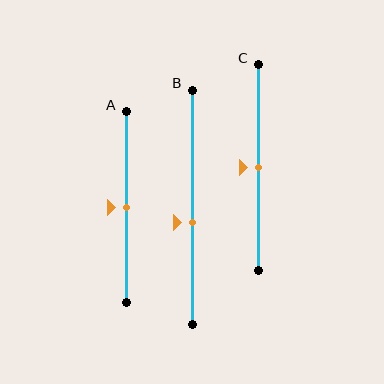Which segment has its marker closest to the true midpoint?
Segment A has its marker closest to the true midpoint.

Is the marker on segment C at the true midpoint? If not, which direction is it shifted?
Yes, the marker on segment C is at the true midpoint.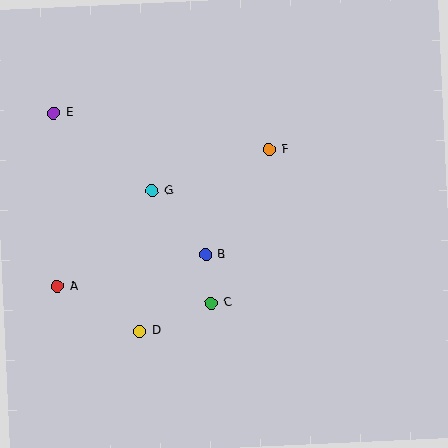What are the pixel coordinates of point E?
Point E is at (54, 113).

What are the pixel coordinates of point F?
Point F is at (270, 150).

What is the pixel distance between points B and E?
The distance between B and E is 208 pixels.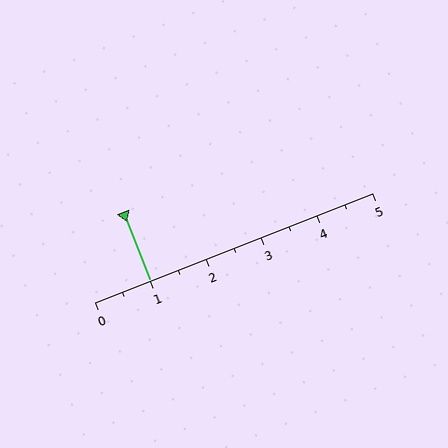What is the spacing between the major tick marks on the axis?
The major ticks are spaced 1 apart.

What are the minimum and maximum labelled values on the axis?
The axis runs from 0 to 5.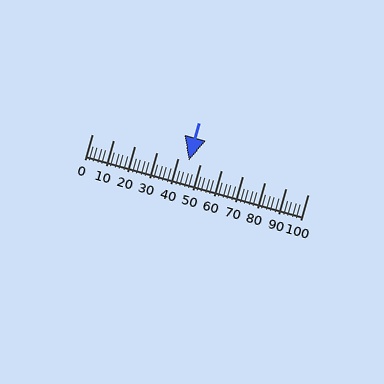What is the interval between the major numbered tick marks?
The major tick marks are spaced 10 units apart.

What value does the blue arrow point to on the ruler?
The blue arrow points to approximately 45.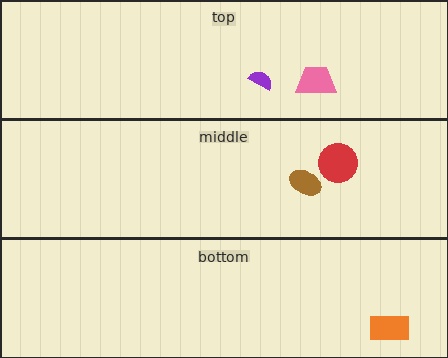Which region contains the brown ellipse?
The middle region.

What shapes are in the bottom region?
The orange rectangle.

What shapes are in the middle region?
The brown ellipse, the red circle.